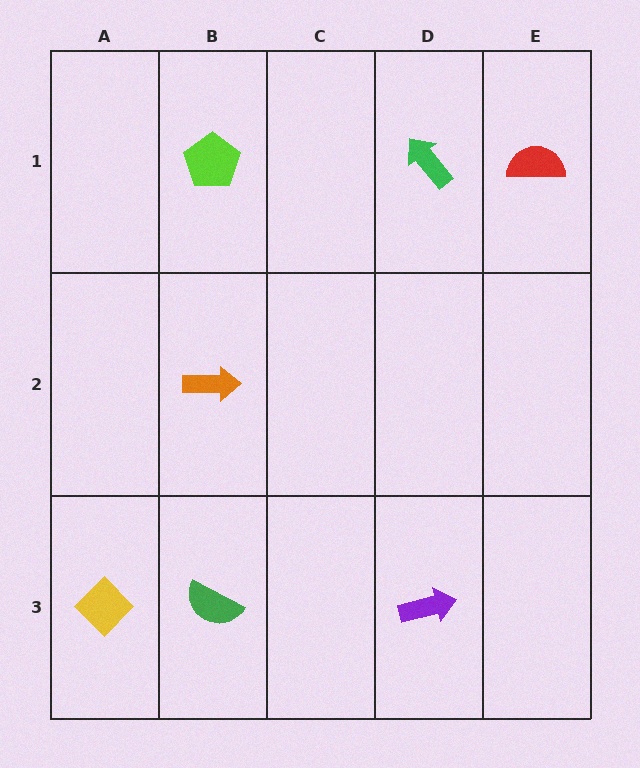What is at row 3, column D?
A purple arrow.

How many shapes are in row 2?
1 shape.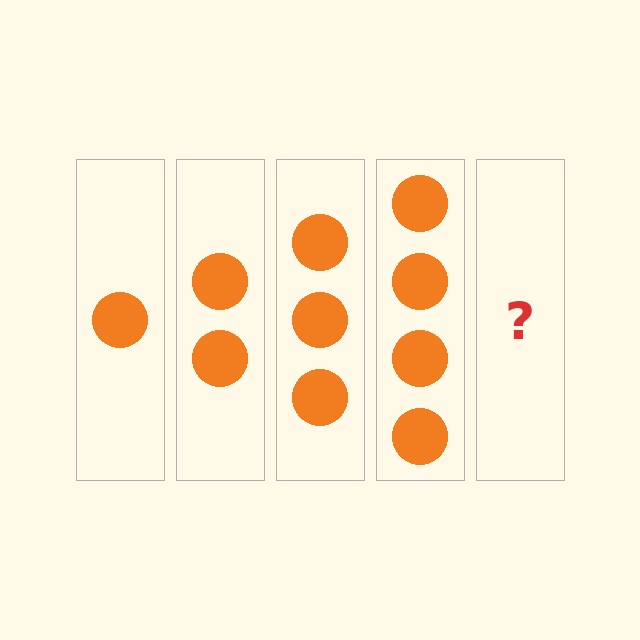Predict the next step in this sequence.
The next step is 5 circles.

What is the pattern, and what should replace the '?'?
The pattern is that each step adds one more circle. The '?' should be 5 circles.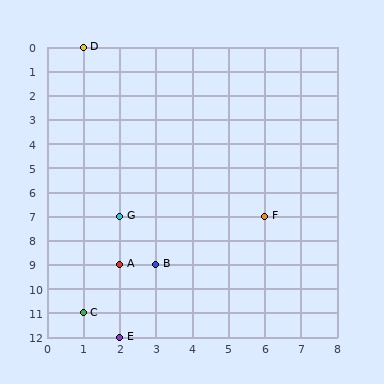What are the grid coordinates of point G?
Point G is at grid coordinates (2, 7).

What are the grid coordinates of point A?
Point A is at grid coordinates (2, 9).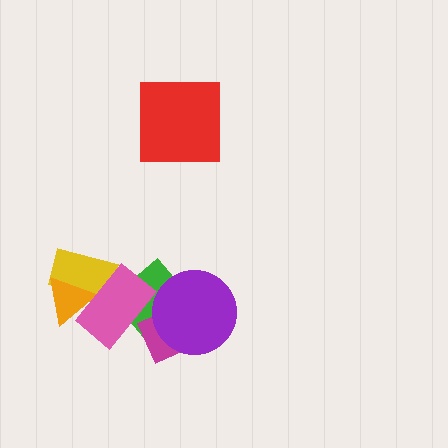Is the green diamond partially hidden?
Yes, it is partially covered by another shape.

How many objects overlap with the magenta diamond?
3 objects overlap with the magenta diamond.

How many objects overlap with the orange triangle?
2 objects overlap with the orange triangle.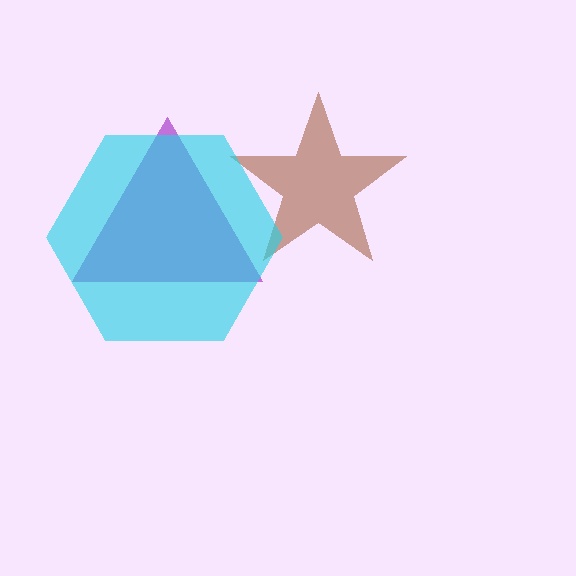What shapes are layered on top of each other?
The layered shapes are: a purple triangle, a brown star, a cyan hexagon.